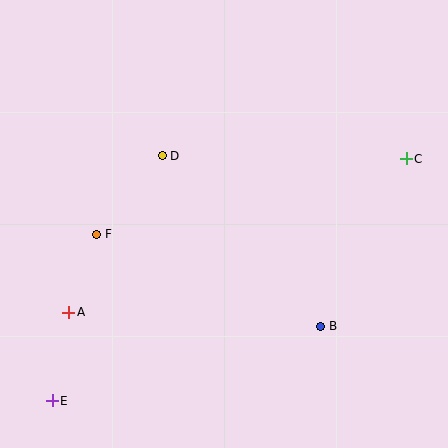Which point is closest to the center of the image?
Point D at (162, 156) is closest to the center.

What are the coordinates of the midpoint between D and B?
The midpoint between D and B is at (242, 241).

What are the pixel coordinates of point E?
Point E is at (52, 401).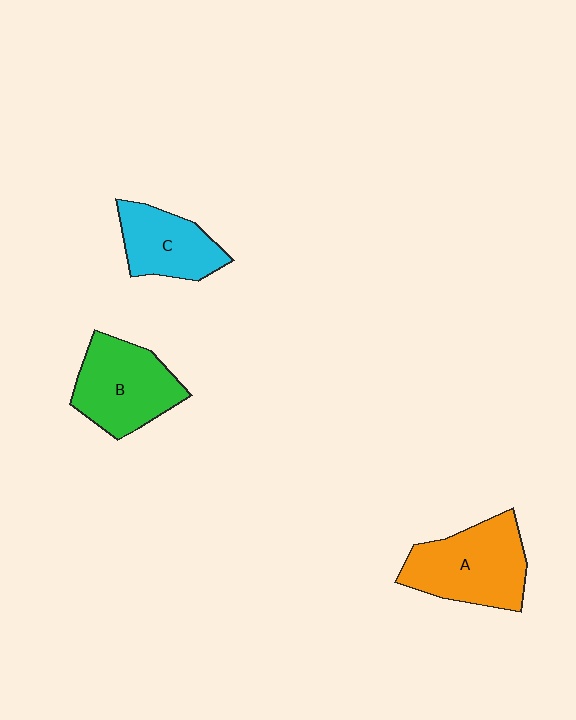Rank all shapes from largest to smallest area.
From largest to smallest: A (orange), B (green), C (cyan).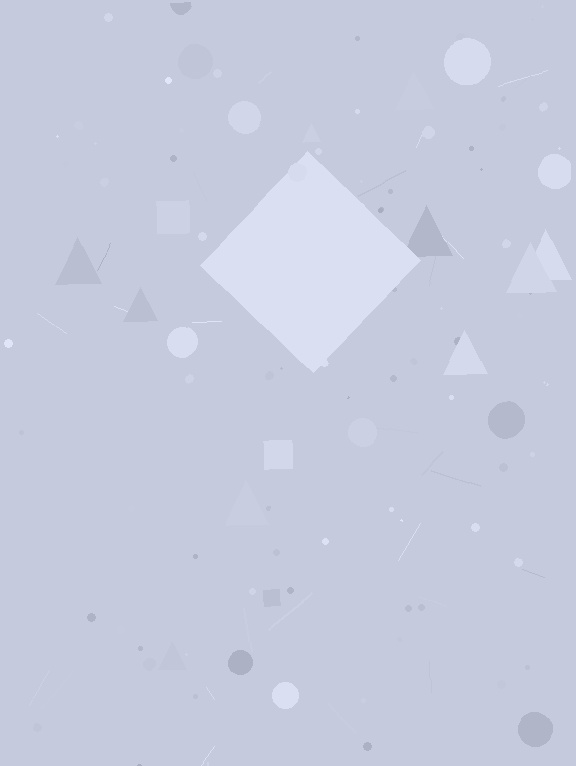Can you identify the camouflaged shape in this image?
The camouflaged shape is a diamond.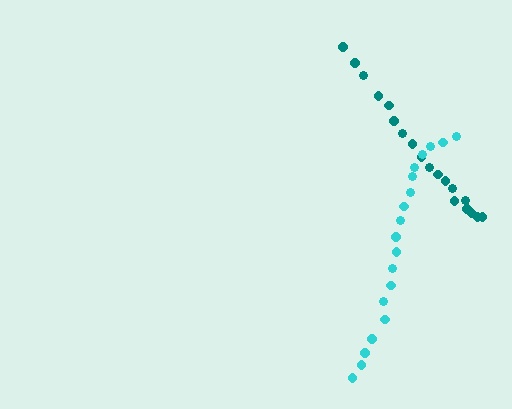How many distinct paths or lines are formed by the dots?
There are 2 distinct paths.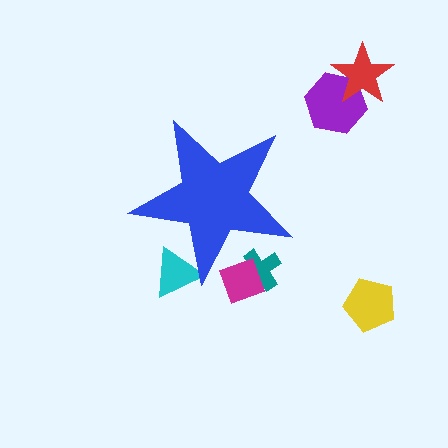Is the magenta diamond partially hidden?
Yes, the magenta diamond is partially hidden behind the blue star.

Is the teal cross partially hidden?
Yes, the teal cross is partially hidden behind the blue star.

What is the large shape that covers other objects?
A blue star.